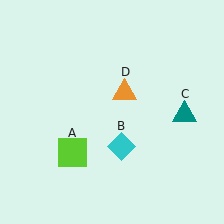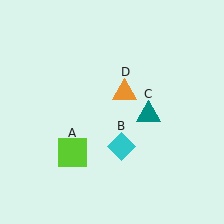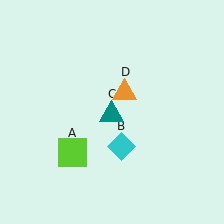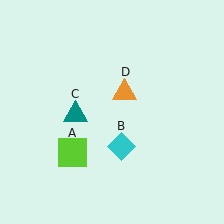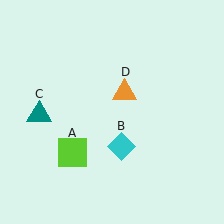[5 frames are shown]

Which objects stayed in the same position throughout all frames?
Lime square (object A) and cyan diamond (object B) and orange triangle (object D) remained stationary.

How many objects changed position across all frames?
1 object changed position: teal triangle (object C).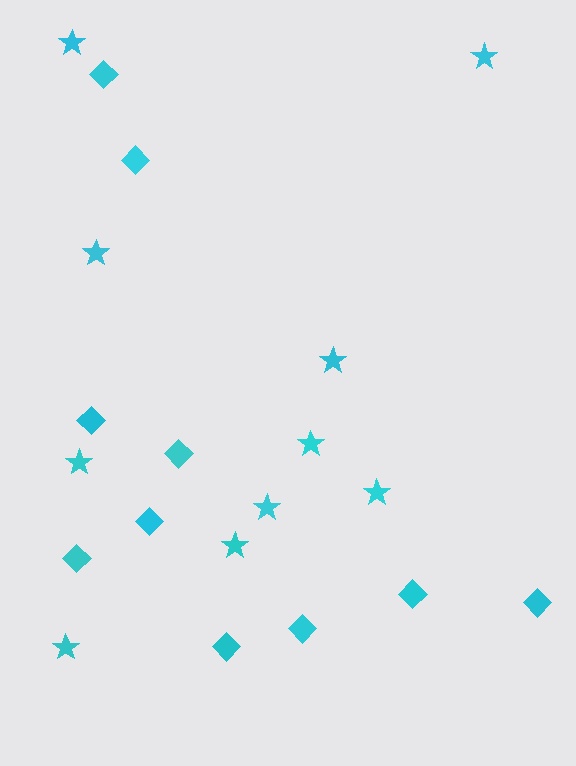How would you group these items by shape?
There are 2 groups: one group of diamonds (10) and one group of stars (10).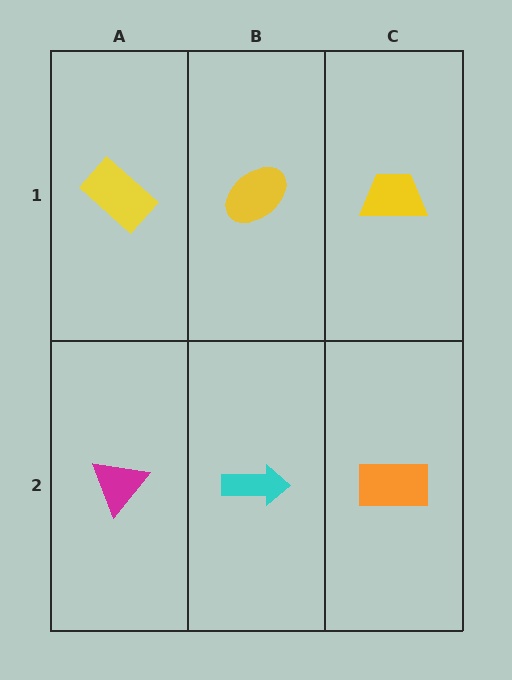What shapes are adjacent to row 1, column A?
A magenta triangle (row 2, column A), a yellow ellipse (row 1, column B).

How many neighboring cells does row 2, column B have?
3.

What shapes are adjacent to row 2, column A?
A yellow rectangle (row 1, column A), a cyan arrow (row 2, column B).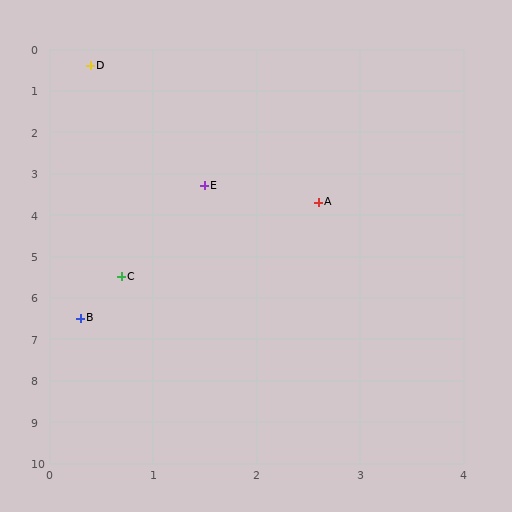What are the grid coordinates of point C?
Point C is at approximately (0.7, 5.5).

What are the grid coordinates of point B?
Point B is at approximately (0.3, 6.5).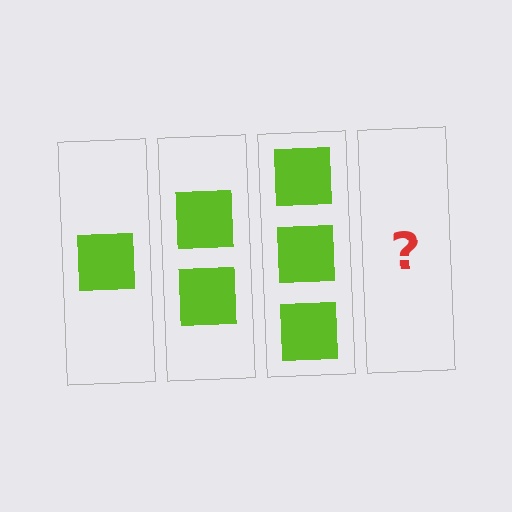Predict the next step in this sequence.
The next step is 4 squares.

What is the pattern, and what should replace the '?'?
The pattern is that each step adds one more square. The '?' should be 4 squares.